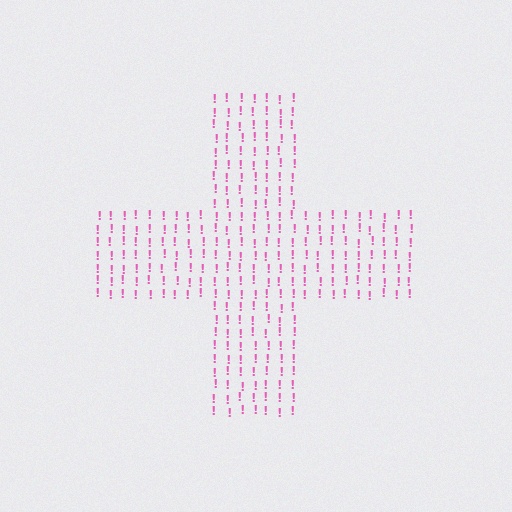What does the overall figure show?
The overall figure shows a cross.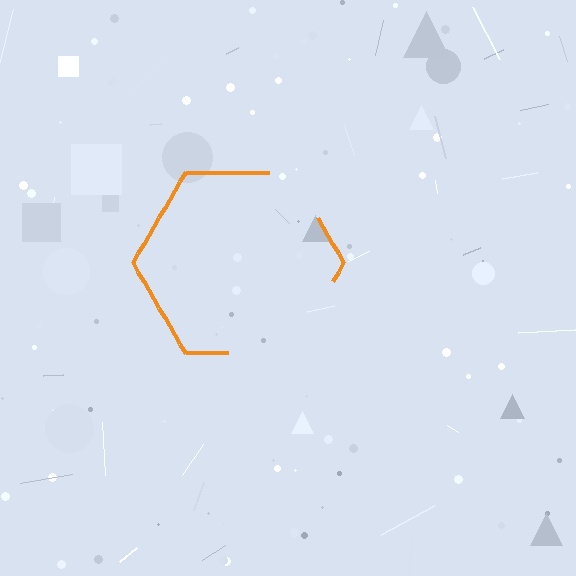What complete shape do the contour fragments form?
The contour fragments form a hexagon.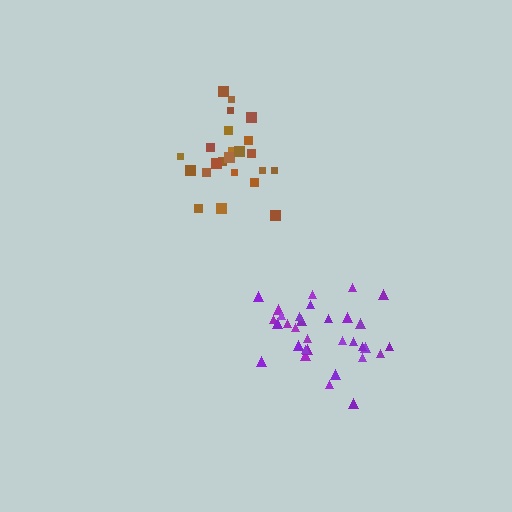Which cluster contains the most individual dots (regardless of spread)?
Purple (32).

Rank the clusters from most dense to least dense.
purple, brown.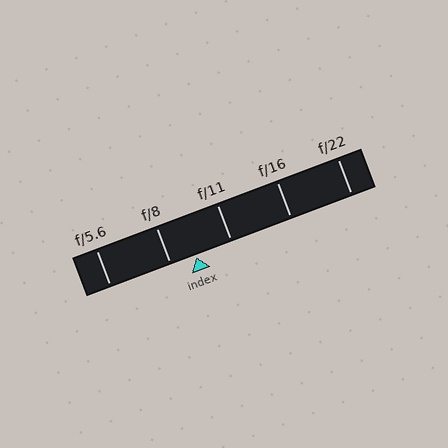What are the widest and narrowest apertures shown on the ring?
The widest aperture shown is f/5.6 and the narrowest is f/22.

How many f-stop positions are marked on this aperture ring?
There are 5 f-stop positions marked.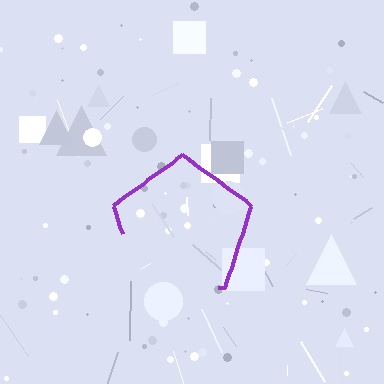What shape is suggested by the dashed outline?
The dashed outline suggests a pentagon.